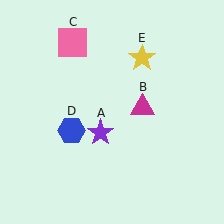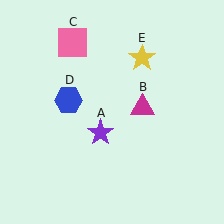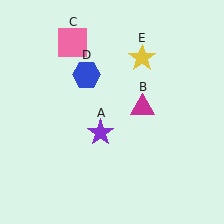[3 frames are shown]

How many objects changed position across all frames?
1 object changed position: blue hexagon (object D).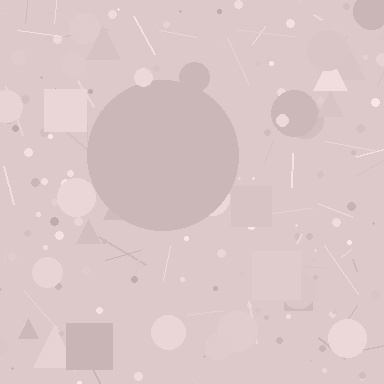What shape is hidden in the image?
A circle is hidden in the image.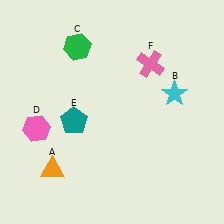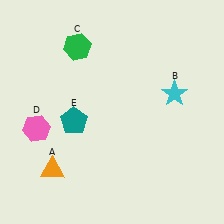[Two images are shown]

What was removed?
The pink cross (F) was removed in Image 2.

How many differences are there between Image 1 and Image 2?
There is 1 difference between the two images.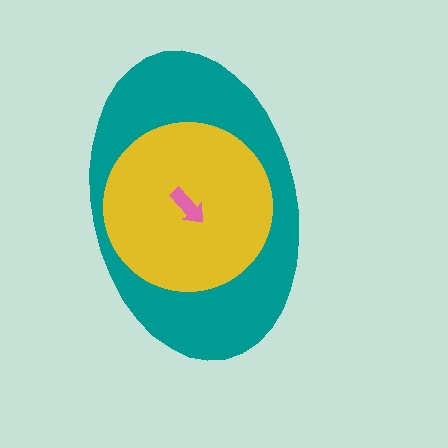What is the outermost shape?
The teal ellipse.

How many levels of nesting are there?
3.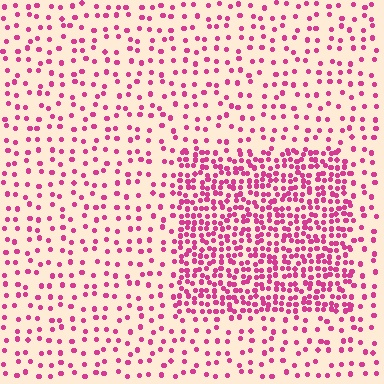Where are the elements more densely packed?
The elements are more densely packed inside the rectangle boundary.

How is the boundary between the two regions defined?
The boundary is defined by a change in element density (approximately 2.7x ratio). All elements are the same color, size, and shape.